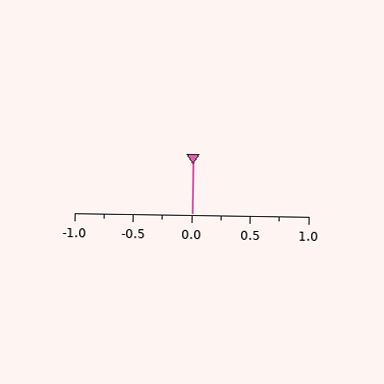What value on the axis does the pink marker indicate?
The marker indicates approximately 0.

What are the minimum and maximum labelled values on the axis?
The axis runs from -1.0 to 1.0.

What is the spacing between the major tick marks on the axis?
The major ticks are spaced 0.5 apart.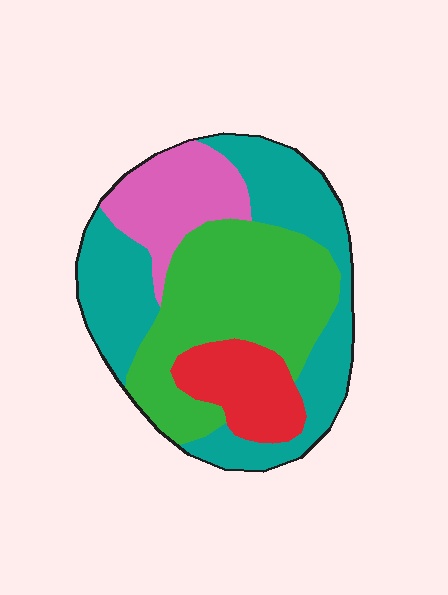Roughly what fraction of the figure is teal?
Teal covers 37% of the figure.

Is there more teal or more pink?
Teal.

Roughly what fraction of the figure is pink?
Pink takes up about one sixth (1/6) of the figure.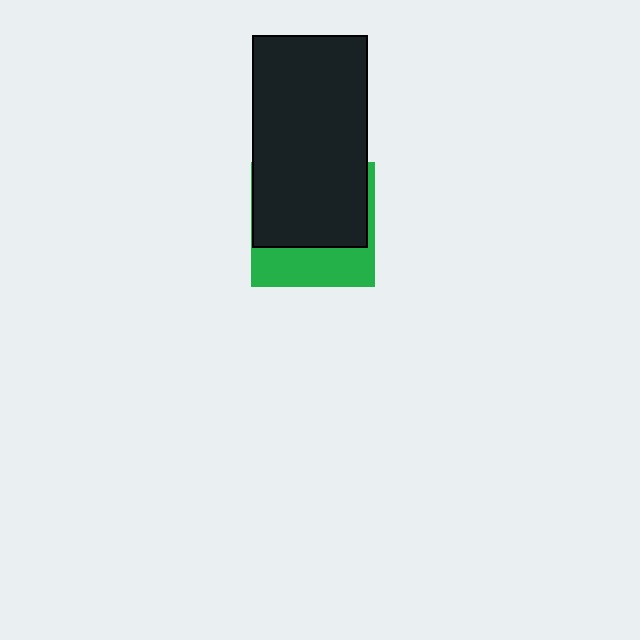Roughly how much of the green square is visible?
A small part of it is visible (roughly 36%).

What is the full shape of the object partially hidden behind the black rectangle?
The partially hidden object is a green square.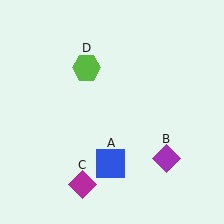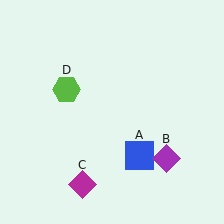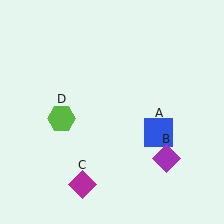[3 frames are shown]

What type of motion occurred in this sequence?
The blue square (object A), lime hexagon (object D) rotated counterclockwise around the center of the scene.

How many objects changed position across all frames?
2 objects changed position: blue square (object A), lime hexagon (object D).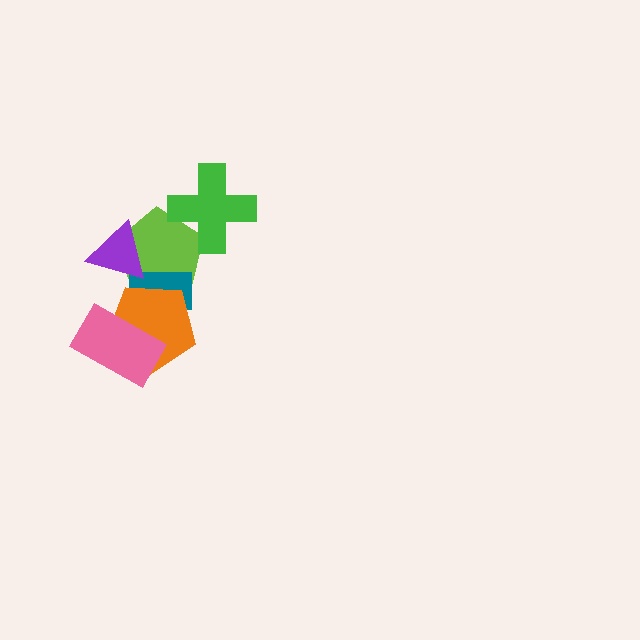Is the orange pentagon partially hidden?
Yes, it is partially covered by another shape.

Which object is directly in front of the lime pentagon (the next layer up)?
The teal rectangle is directly in front of the lime pentagon.